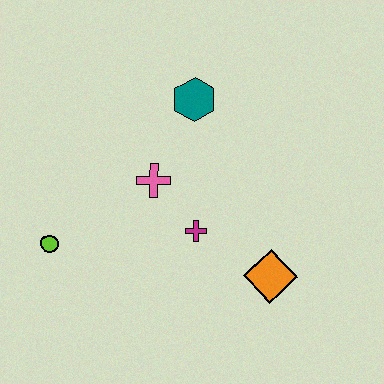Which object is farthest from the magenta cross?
The lime circle is farthest from the magenta cross.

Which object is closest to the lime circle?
The pink cross is closest to the lime circle.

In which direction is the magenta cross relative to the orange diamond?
The magenta cross is to the left of the orange diamond.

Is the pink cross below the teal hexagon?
Yes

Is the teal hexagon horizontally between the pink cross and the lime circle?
No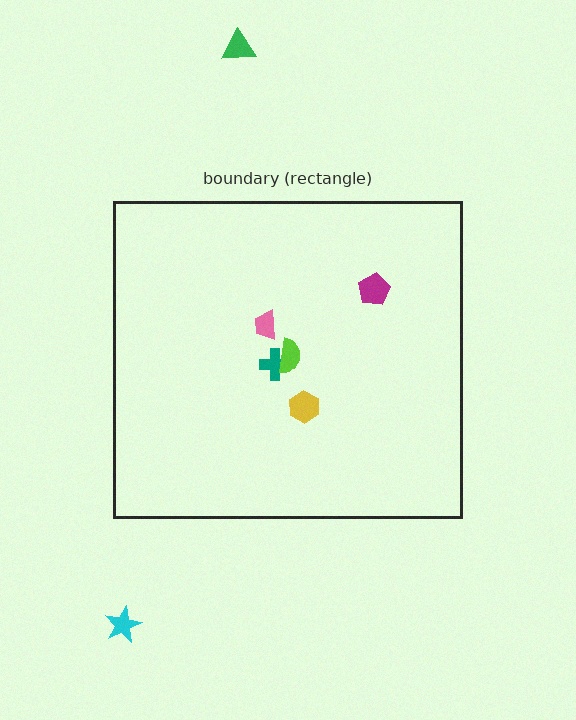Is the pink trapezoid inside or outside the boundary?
Inside.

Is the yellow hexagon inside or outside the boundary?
Inside.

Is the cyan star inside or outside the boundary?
Outside.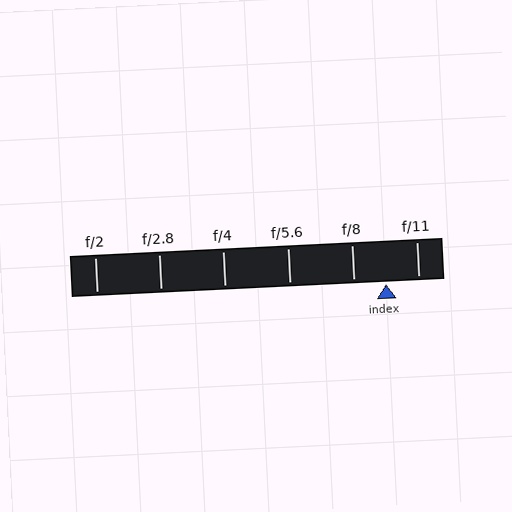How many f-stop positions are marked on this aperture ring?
There are 6 f-stop positions marked.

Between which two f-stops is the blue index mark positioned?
The index mark is between f/8 and f/11.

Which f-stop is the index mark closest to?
The index mark is closest to f/8.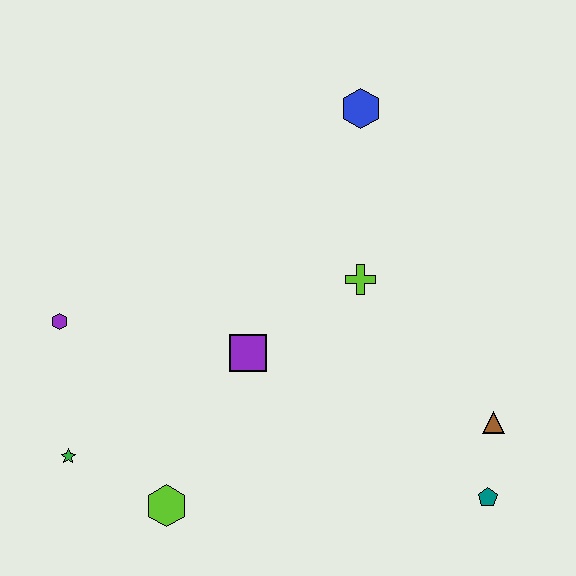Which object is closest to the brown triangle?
The teal pentagon is closest to the brown triangle.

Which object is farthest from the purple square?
The teal pentagon is farthest from the purple square.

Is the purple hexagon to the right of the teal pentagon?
No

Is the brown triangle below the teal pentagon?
No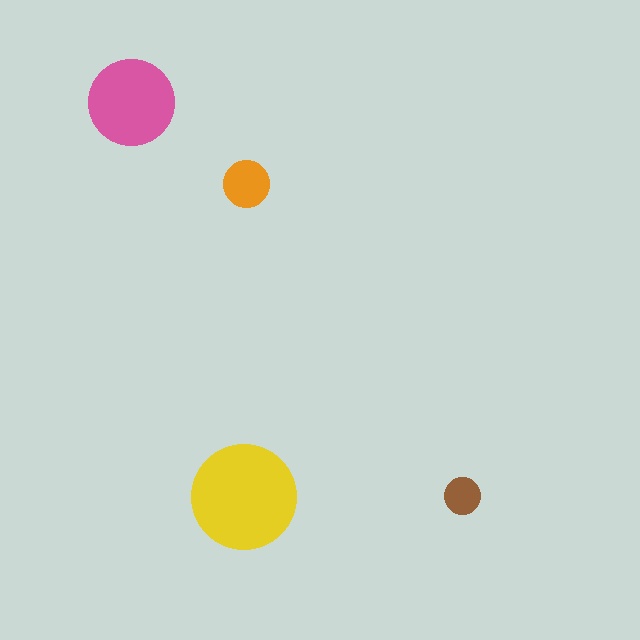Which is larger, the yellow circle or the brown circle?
The yellow one.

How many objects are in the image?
There are 4 objects in the image.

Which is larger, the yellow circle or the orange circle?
The yellow one.